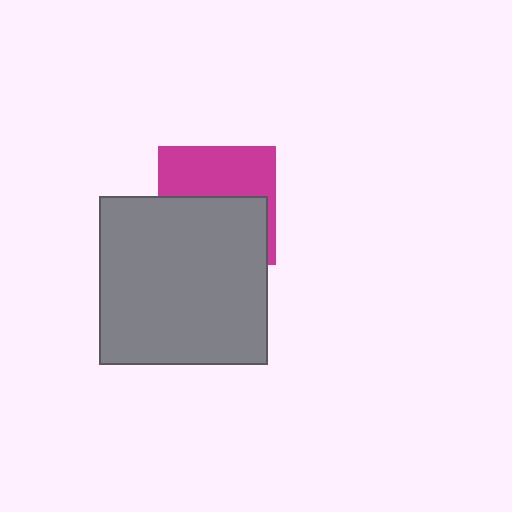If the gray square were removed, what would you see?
You would see the complete magenta square.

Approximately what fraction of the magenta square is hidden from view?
Roughly 54% of the magenta square is hidden behind the gray square.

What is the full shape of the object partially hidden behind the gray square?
The partially hidden object is a magenta square.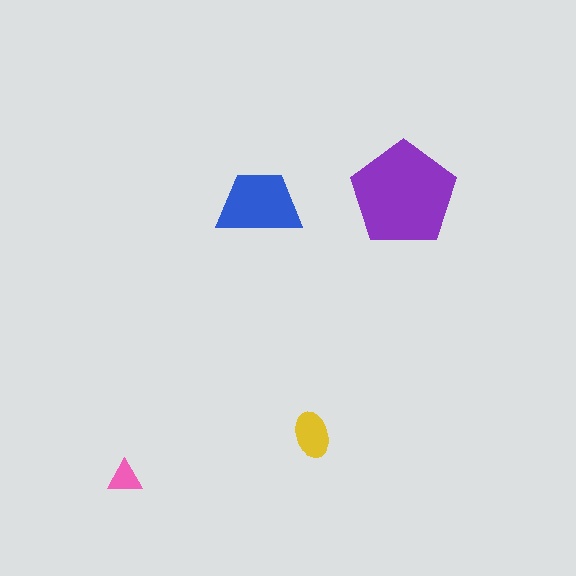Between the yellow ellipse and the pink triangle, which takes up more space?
The yellow ellipse.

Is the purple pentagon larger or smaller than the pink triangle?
Larger.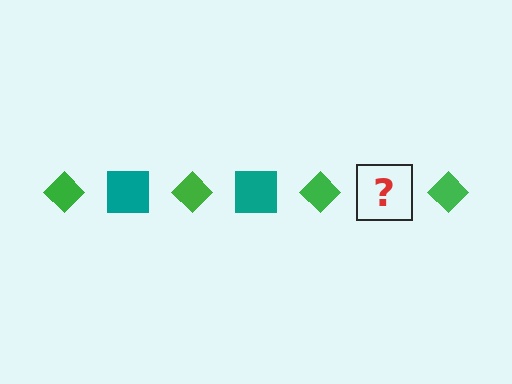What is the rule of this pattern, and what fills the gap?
The rule is that the pattern alternates between green diamond and teal square. The gap should be filled with a teal square.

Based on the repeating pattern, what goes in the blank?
The blank should be a teal square.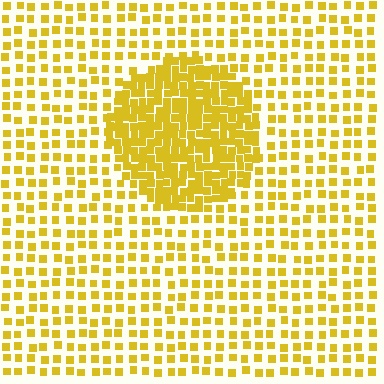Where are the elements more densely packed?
The elements are more densely packed inside the circle boundary.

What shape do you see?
I see a circle.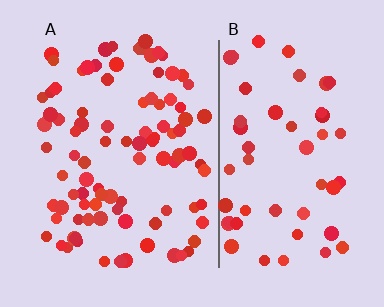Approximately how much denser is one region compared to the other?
Approximately 1.7× — region A over region B.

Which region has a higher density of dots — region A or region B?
A (the left).